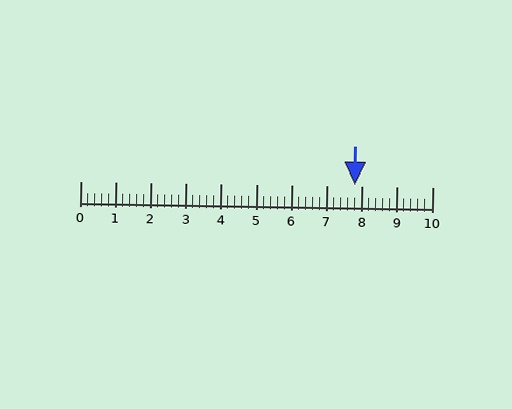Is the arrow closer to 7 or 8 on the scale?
The arrow is closer to 8.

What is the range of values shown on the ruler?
The ruler shows values from 0 to 10.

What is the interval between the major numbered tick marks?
The major tick marks are spaced 1 units apart.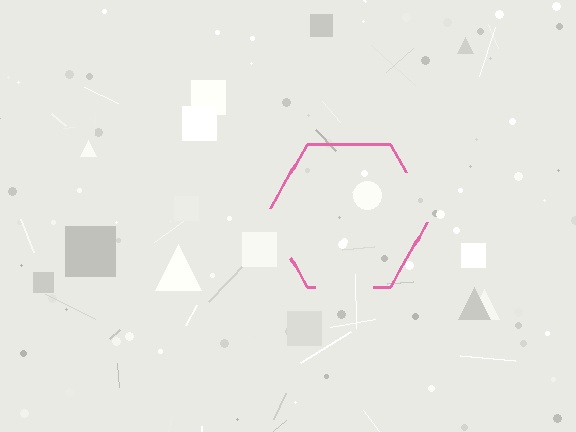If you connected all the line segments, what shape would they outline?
They would outline a hexagon.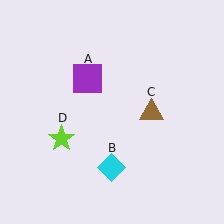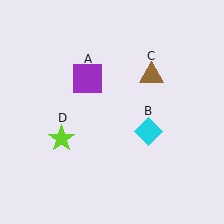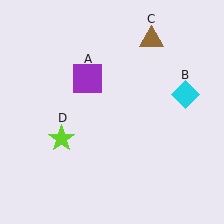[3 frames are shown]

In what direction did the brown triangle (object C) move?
The brown triangle (object C) moved up.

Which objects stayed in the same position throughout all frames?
Purple square (object A) and lime star (object D) remained stationary.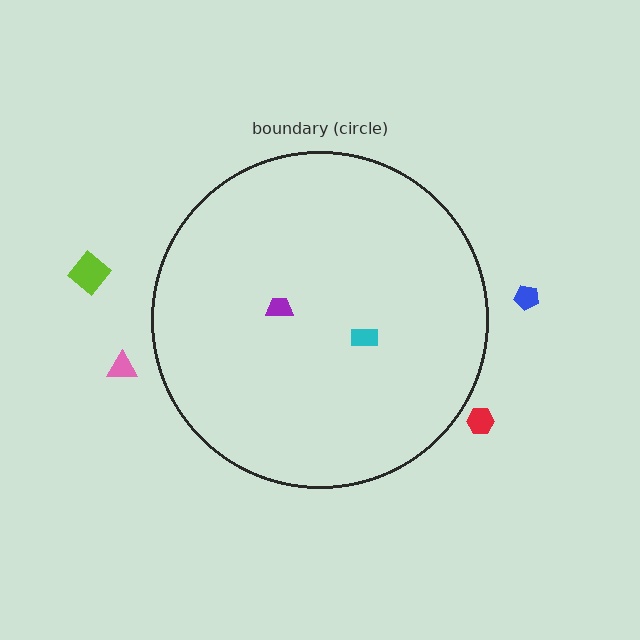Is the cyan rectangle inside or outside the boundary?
Inside.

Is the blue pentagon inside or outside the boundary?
Outside.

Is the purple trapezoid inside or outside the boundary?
Inside.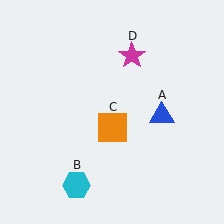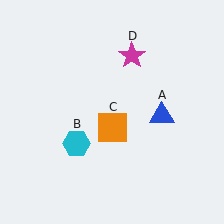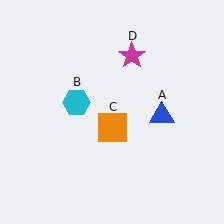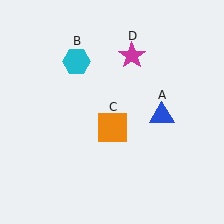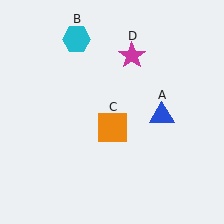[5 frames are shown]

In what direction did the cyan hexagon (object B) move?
The cyan hexagon (object B) moved up.